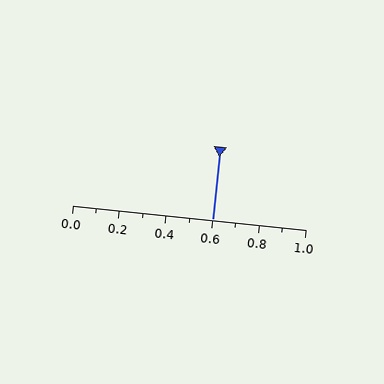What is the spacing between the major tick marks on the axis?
The major ticks are spaced 0.2 apart.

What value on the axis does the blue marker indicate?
The marker indicates approximately 0.6.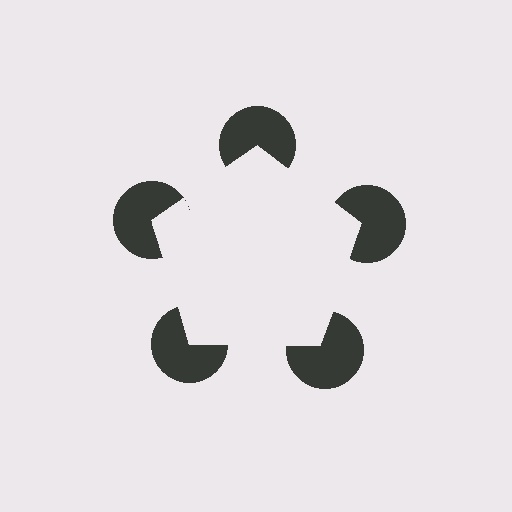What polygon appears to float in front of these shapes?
An illusory pentagon — its edges are inferred from the aligned wedge cuts in the pac-man discs, not physically drawn.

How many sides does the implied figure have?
5 sides.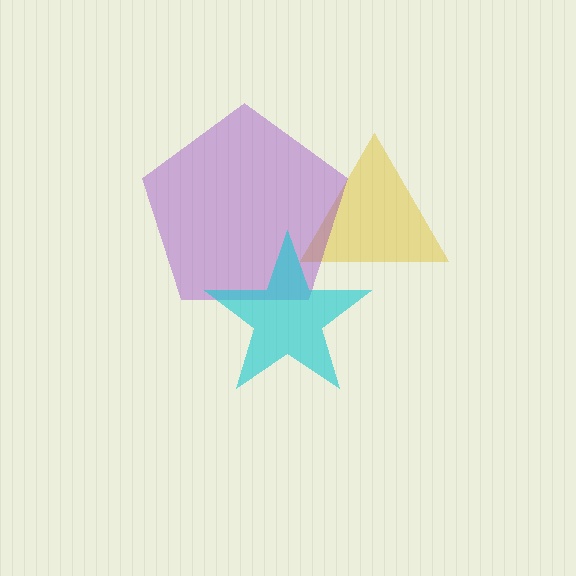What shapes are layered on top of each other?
The layered shapes are: a yellow triangle, a purple pentagon, a cyan star.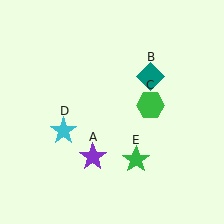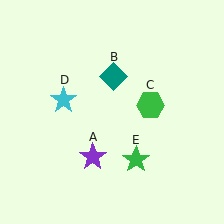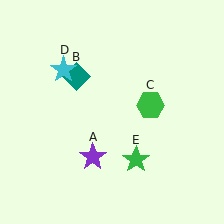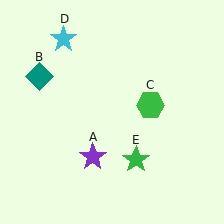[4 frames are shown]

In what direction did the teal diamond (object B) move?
The teal diamond (object B) moved left.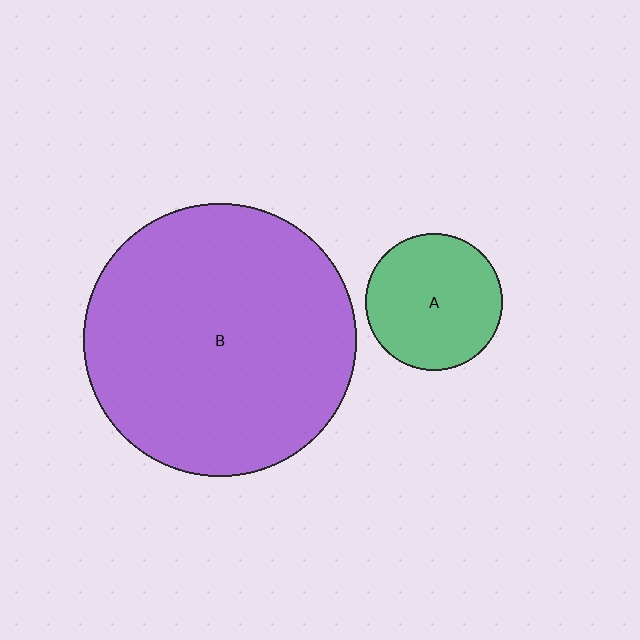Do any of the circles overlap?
No, none of the circles overlap.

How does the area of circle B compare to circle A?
Approximately 4.0 times.